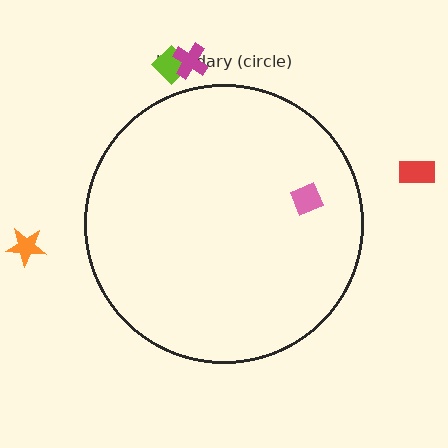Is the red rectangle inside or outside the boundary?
Outside.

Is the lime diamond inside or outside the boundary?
Outside.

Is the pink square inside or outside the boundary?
Inside.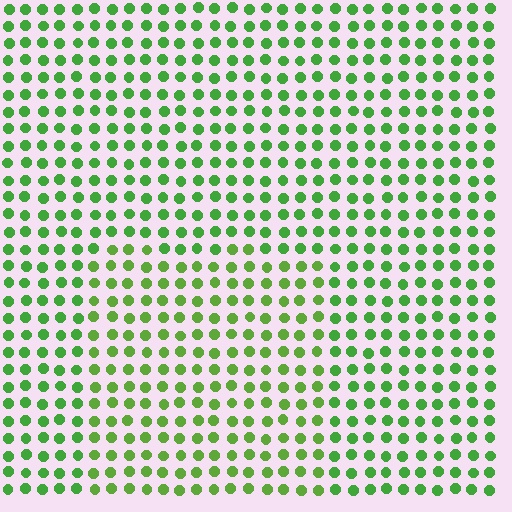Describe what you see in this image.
The image is filled with small green elements in a uniform arrangement. A rectangle-shaped region is visible where the elements are tinted to a slightly different hue, forming a subtle color boundary.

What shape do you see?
I see a rectangle.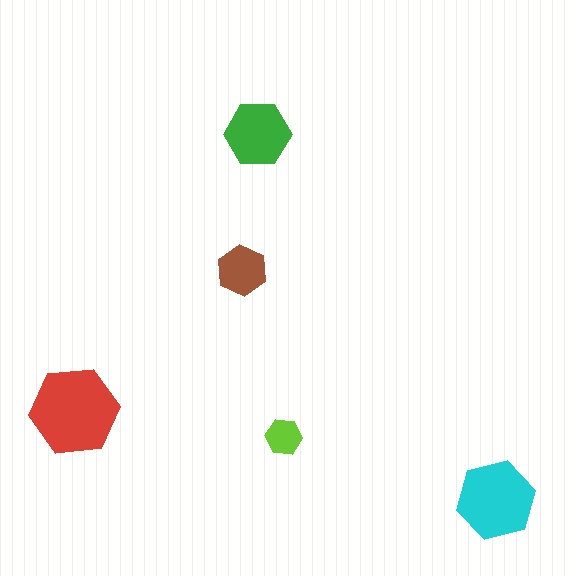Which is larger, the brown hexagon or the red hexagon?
The red one.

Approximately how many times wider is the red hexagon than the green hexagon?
About 1.5 times wider.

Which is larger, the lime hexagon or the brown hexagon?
The brown one.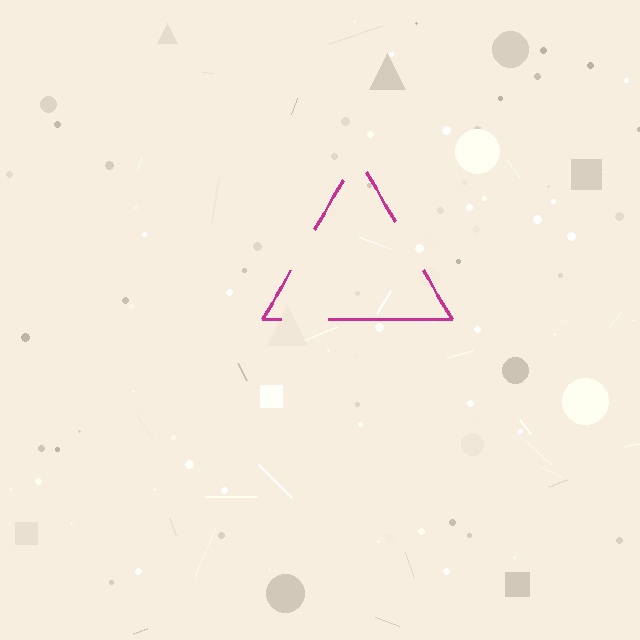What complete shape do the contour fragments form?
The contour fragments form a triangle.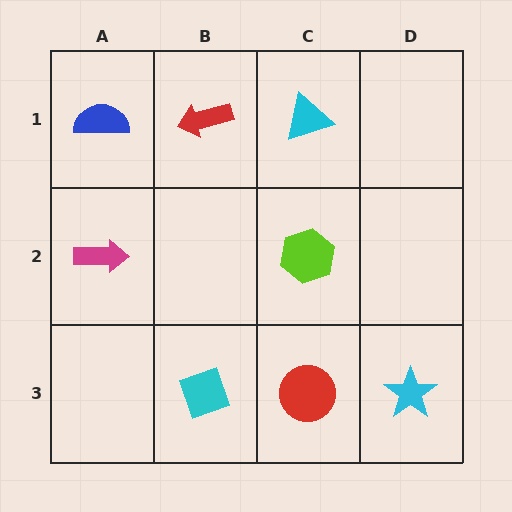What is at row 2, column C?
A lime hexagon.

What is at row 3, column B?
A cyan diamond.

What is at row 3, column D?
A cyan star.